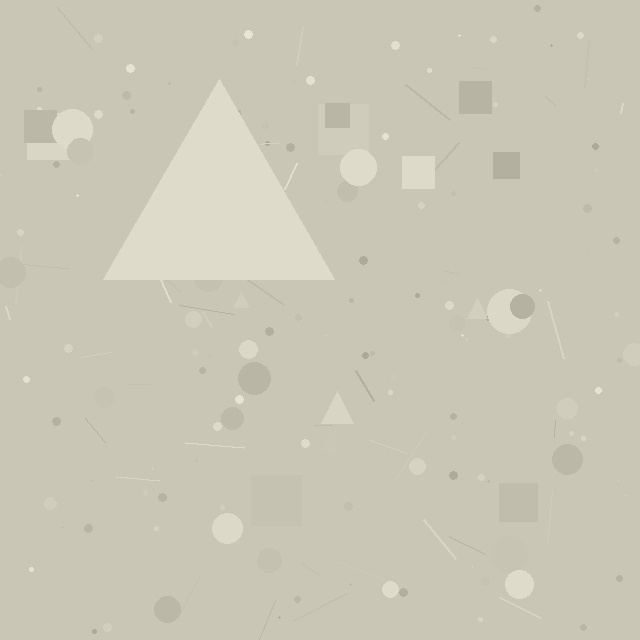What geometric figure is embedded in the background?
A triangle is embedded in the background.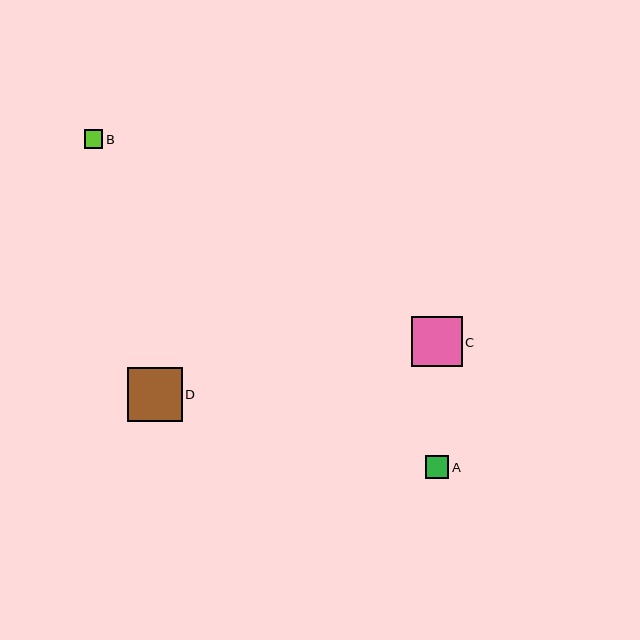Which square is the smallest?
Square B is the smallest with a size of approximately 19 pixels.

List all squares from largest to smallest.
From largest to smallest: D, C, A, B.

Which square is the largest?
Square D is the largest with a size of approximately 54 pixels.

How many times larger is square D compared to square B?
Square D is approximately 2.9 times the size of square B.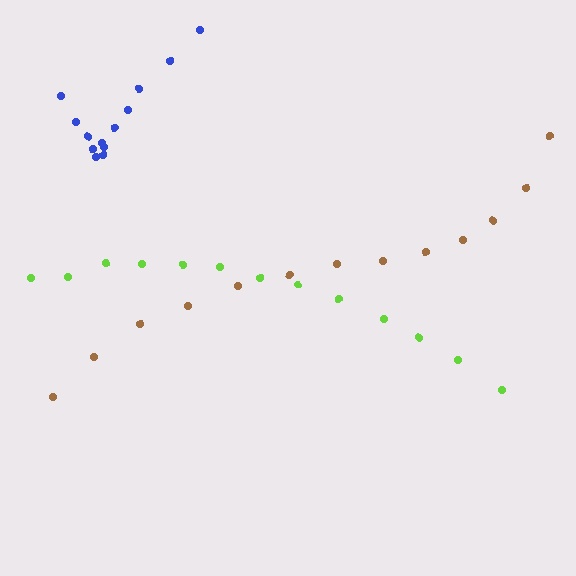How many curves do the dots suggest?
There are 3 distinct paths.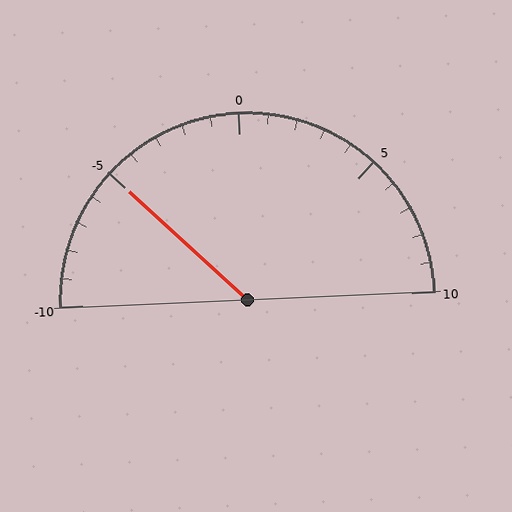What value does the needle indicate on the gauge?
The needle indicates approximately -5.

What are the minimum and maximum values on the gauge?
The gauge ranges from -10 to 10.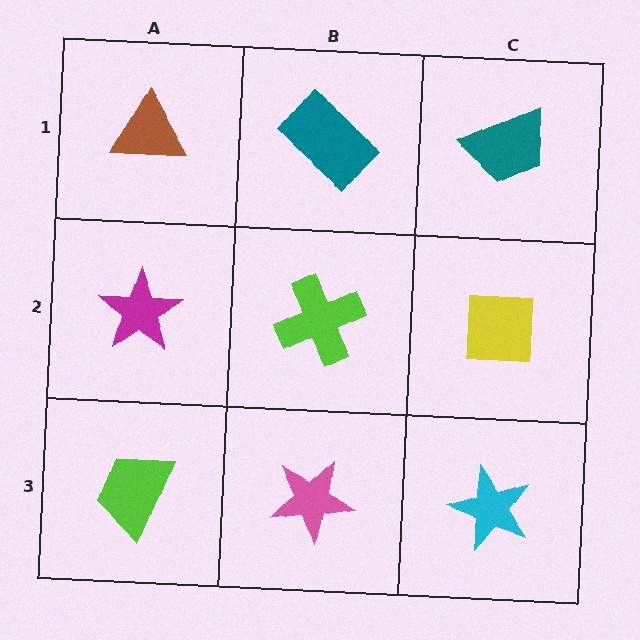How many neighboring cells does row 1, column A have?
2.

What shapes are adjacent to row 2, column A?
A brown triangle (row 1, column A), a lime trapezoid (row 3, column A), a lime cross (row 2, column B).